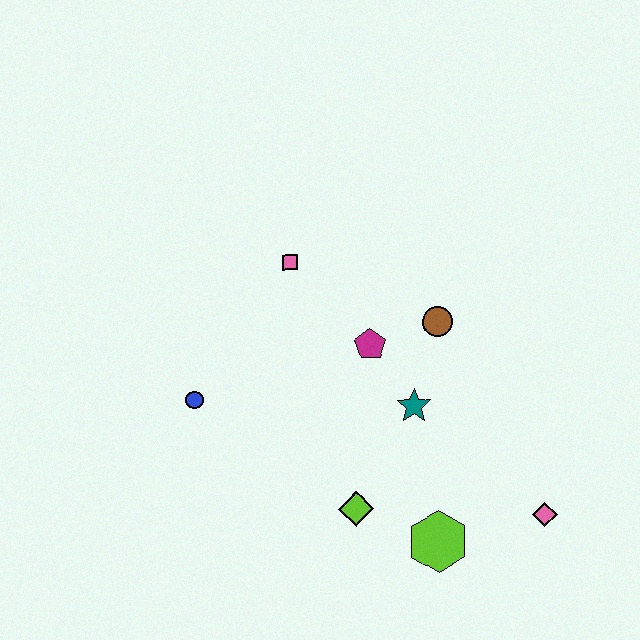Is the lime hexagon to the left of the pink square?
No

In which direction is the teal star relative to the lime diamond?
The teal star is above the lime diamond.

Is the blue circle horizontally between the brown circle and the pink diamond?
No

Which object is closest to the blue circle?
The pink square is closest to the blue circle.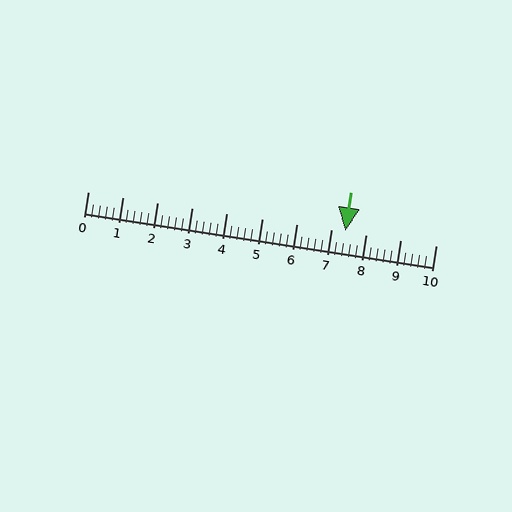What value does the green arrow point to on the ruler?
The green arrow points to approximately 7.4.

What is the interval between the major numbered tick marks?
The major tick marks are spaced 1 units apart.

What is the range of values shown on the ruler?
The ruler shows values from 0 to 10.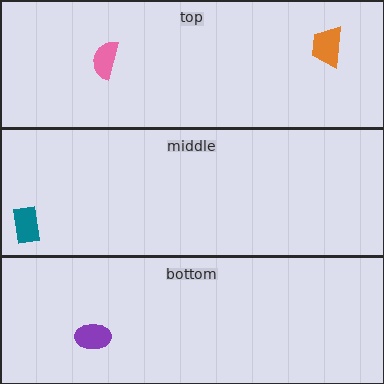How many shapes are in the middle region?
1.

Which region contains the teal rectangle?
The middle region.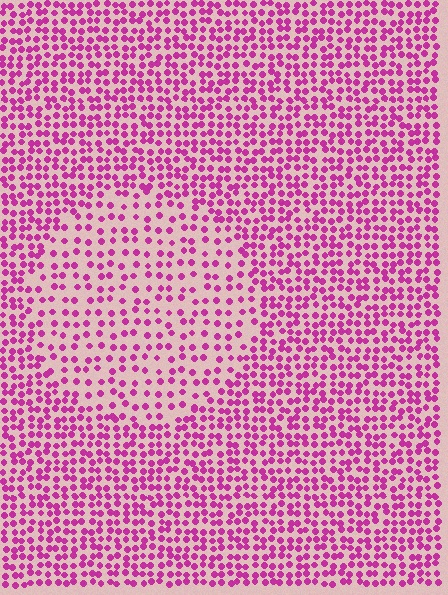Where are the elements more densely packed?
The elements are more densely packed outside the circle boundary.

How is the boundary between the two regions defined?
The boundary is defined by a change in element density (approximately 1.9x ratio). All elements are the same color, size, and shape.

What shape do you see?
I see a circle.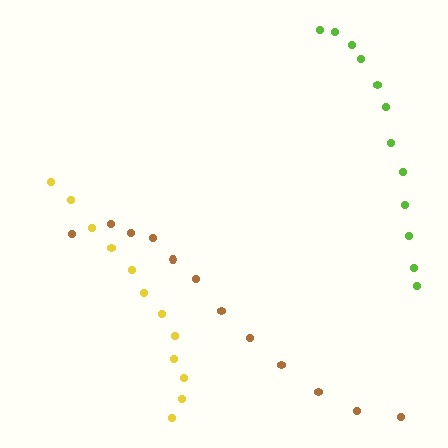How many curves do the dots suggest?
There are 3 distinct paths.